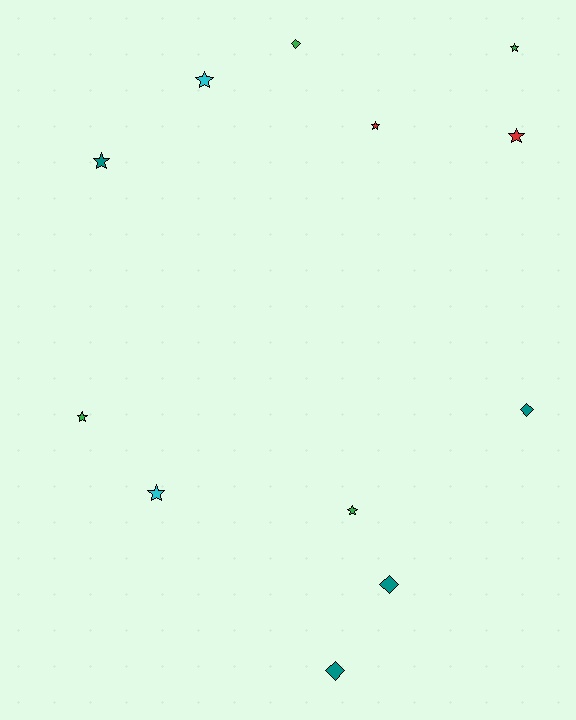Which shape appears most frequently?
Star, with 8 objects.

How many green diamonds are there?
There is 1 green diamond.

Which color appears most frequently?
Green, with 4 objects.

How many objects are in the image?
There are 12 objects.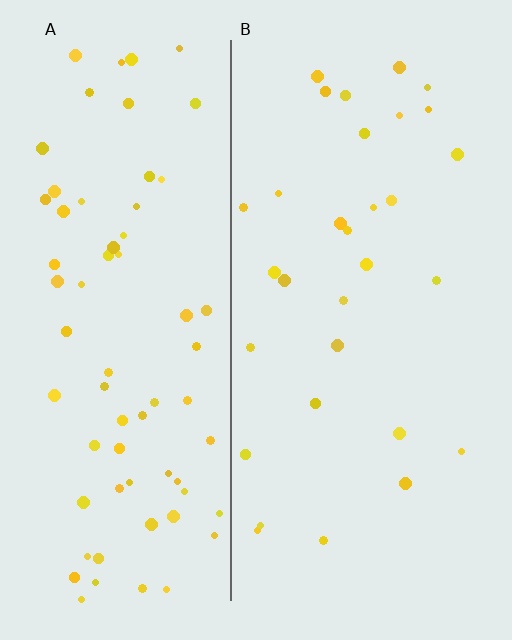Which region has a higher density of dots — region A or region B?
A (the left).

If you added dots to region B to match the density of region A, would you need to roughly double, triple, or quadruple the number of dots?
Approximately double.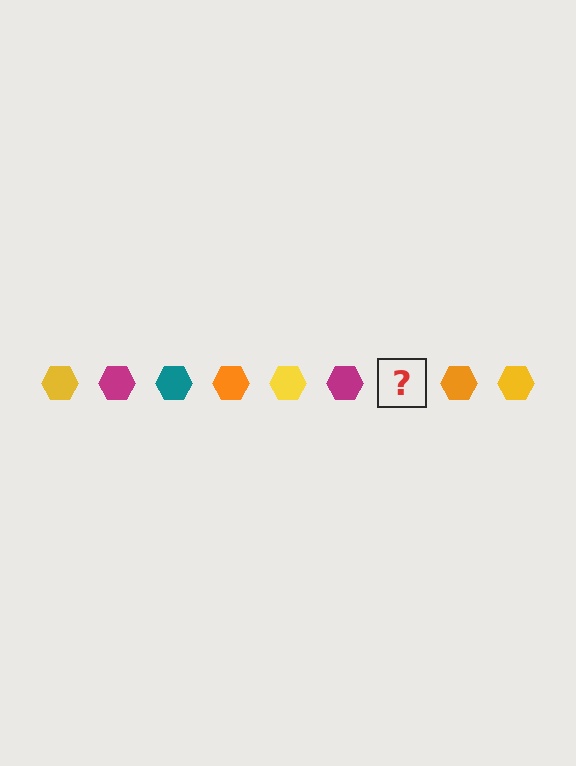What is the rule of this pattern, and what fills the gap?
The rule is that the pattern cycles through yellow, magenta, teal, orange hexagons. The gap should be filled with a teal hexagon.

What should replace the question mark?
The question mark should be replaced with a teal hexagon.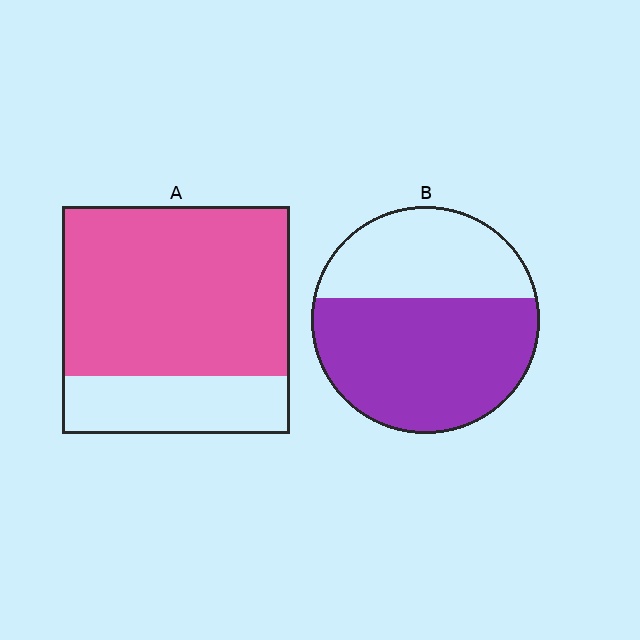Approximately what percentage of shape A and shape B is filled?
A is approximately 75% and B is approximately 60%.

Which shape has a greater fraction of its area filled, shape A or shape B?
Shape A.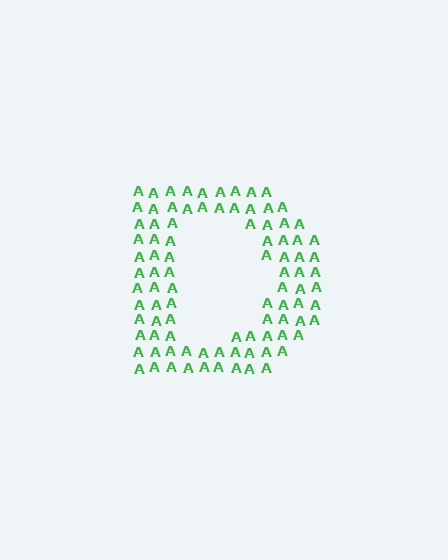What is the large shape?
The large shape is the letter D.